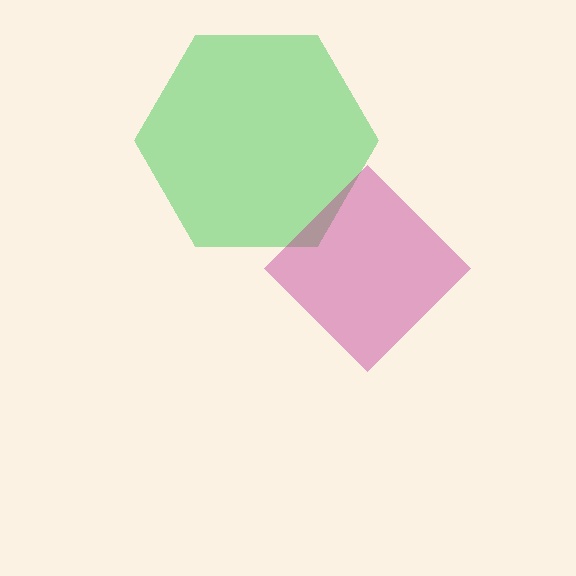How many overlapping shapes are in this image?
There are 2 overlapping shapes in the image.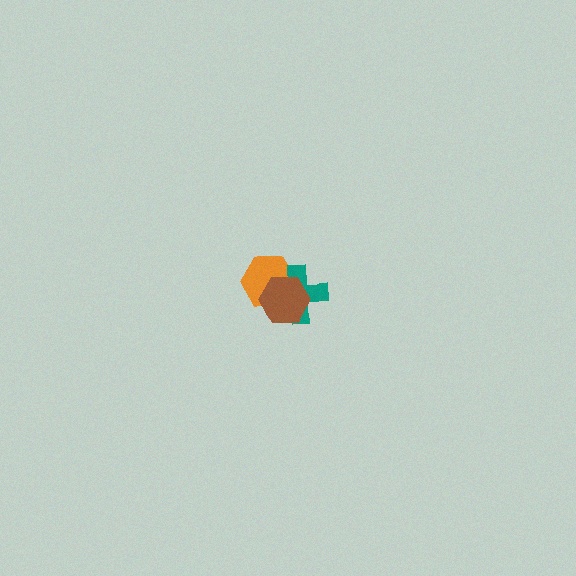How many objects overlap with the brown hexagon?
2 objects overlap with the brown hexagon.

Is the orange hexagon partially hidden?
Yes, it is partially covered by another shape.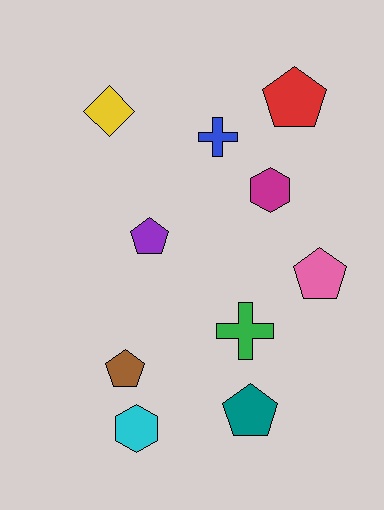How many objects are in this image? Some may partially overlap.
There are 10 objects.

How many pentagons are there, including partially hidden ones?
There are 5 pentagons.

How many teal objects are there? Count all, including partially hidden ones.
There is 1 teal object.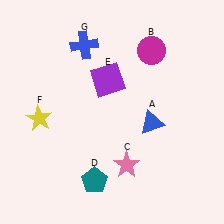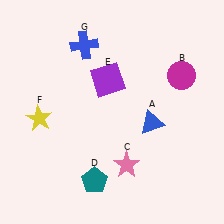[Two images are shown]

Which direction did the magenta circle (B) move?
The magenta circle (B) moved right.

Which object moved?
The magenta circle (B) moved right.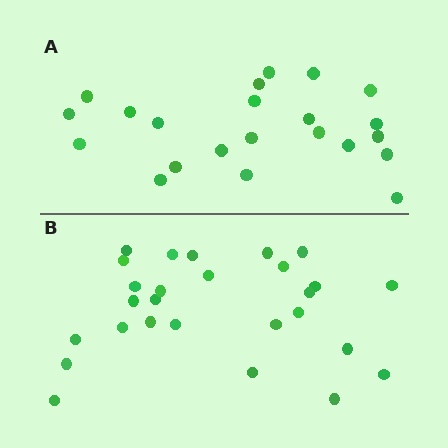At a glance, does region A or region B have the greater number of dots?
Region B (the bottom region) has more dots.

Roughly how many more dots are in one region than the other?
Region B has about 5 more dots than region A.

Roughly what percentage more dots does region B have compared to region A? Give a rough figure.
About 25% more.